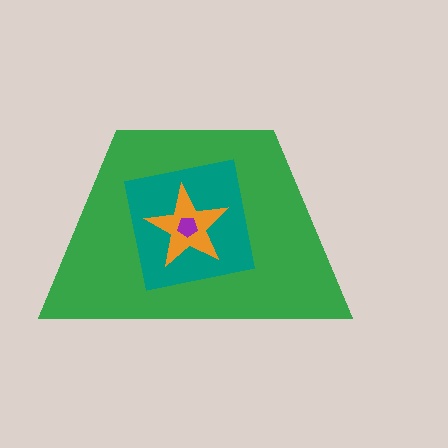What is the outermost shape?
The green trapezoid.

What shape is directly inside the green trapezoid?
The teal square.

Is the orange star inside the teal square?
Yes.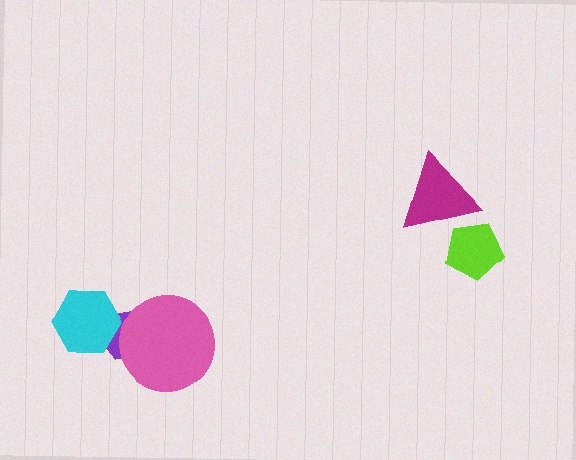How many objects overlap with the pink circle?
1 object overlaps with the pink circle.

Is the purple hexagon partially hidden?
Yes, it is partially covered by another shape.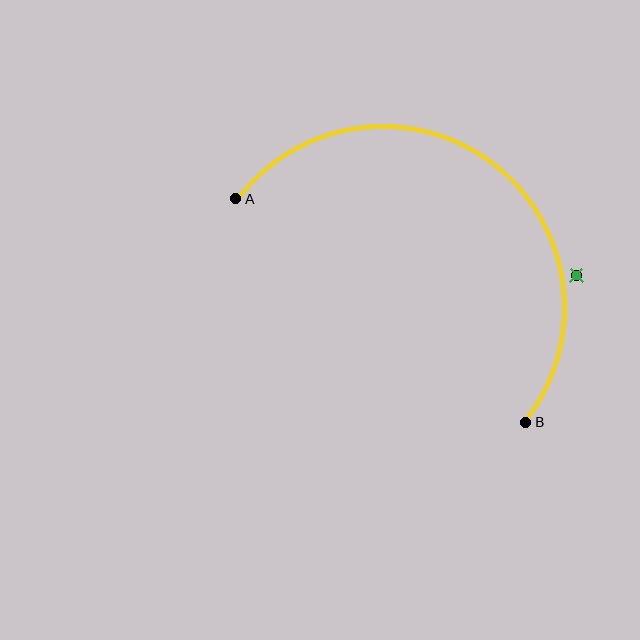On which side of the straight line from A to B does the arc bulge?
The arc bulges above and to the right of the straight line connecting A and B.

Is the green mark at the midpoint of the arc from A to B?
No — the green mark does not lie on the arc at all. It sits slightly outside the curve.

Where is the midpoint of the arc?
The arc midpoint is the point on the curve farthest from the straight line joining A and B. It sits above and to the right of that line.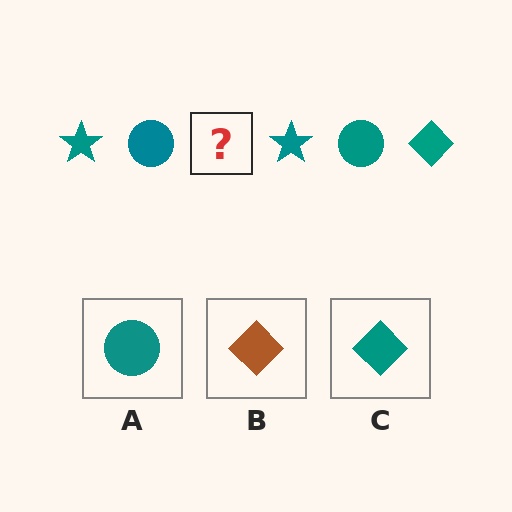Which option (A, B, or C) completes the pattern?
C.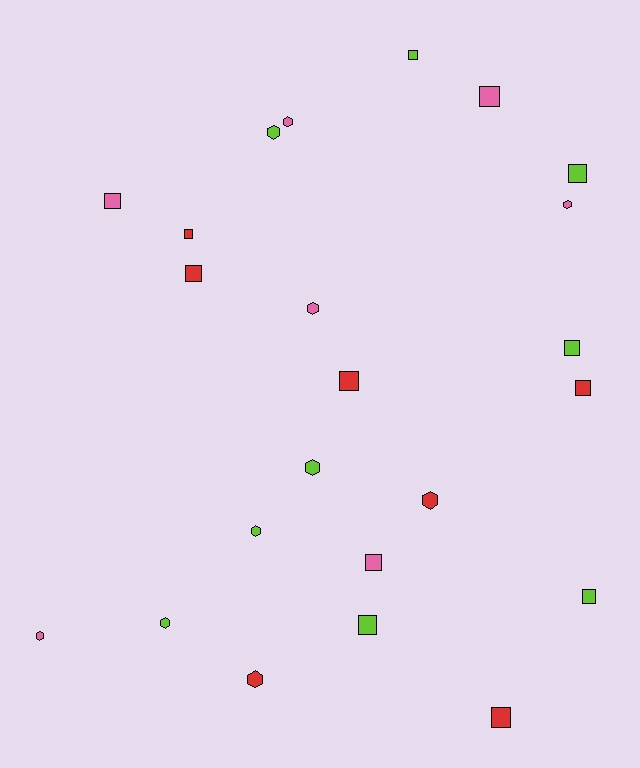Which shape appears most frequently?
Square, with 13 objects.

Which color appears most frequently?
Lime, with 9 objects.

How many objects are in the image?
There are 23 objects.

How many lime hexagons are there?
There are 4 lime hexagons.